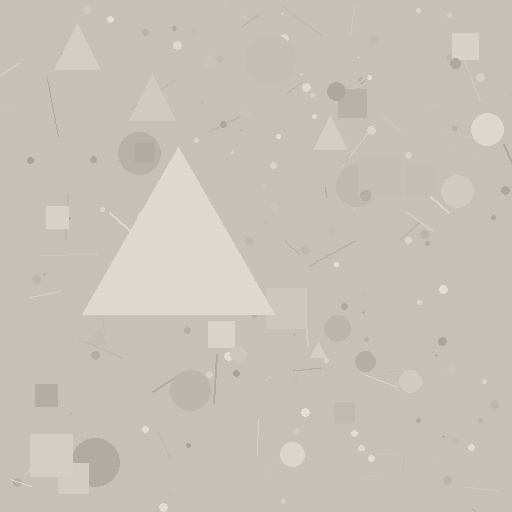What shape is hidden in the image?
A triangle is hidden in the image.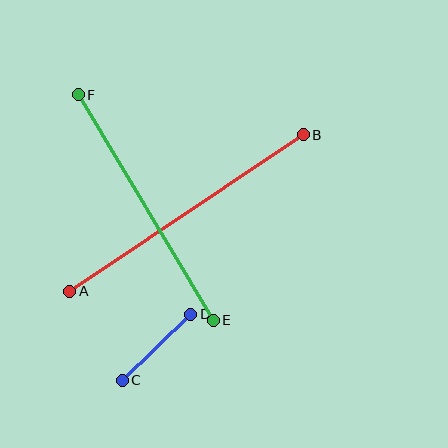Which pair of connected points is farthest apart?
Points A and B are farthest apart.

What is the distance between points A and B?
The distance is approximately 281 pixels.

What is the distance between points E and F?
The distance is approximately 263 pixels.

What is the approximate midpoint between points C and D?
The midpoint is at approximately (157, 347) pixels.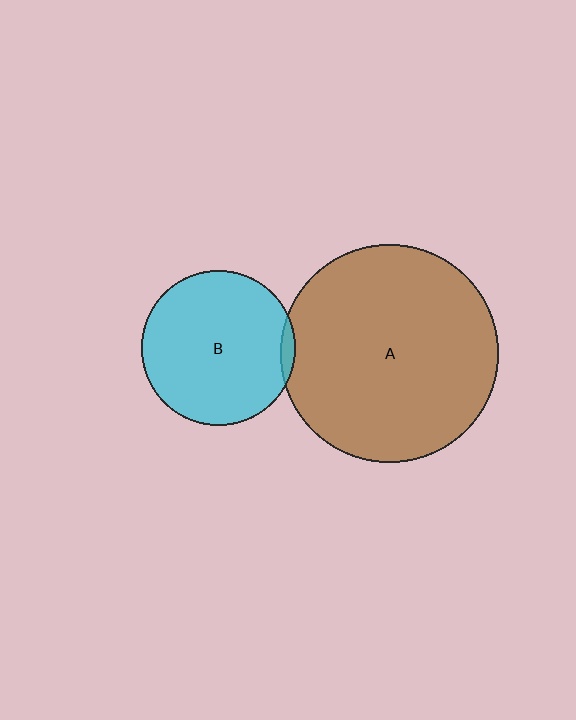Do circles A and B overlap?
Yes.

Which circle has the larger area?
Circle A (brown).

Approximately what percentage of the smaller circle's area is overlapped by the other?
Approximately 5%.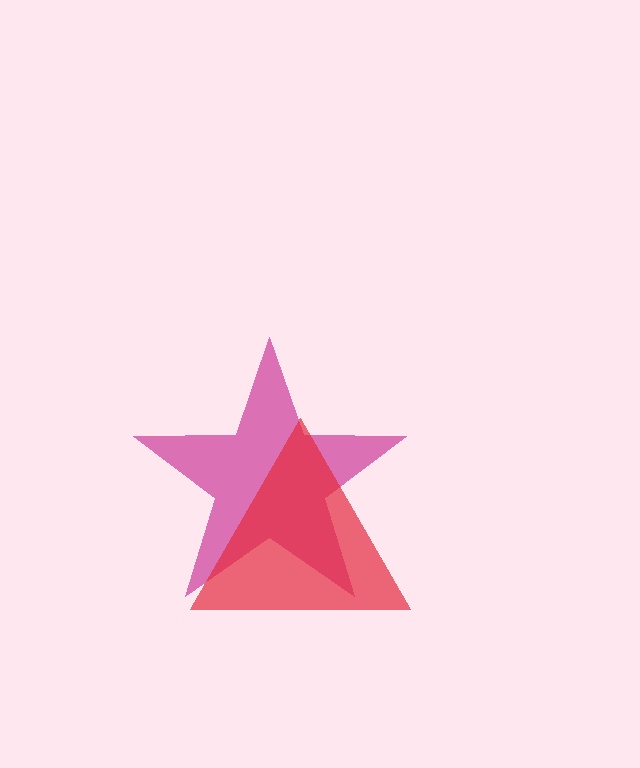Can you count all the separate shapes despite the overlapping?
Yes, there are 2 separate shapes.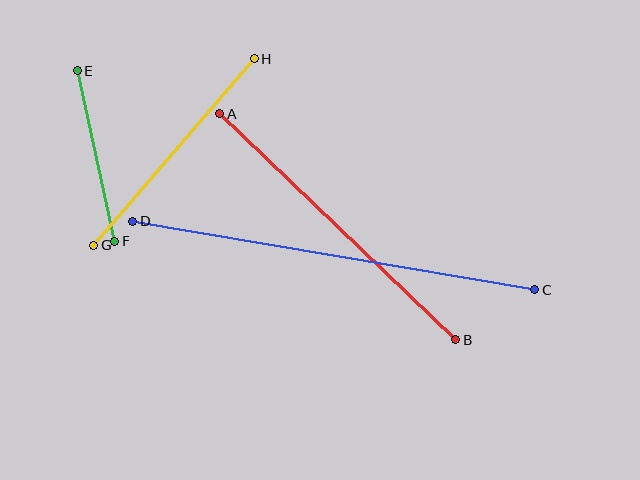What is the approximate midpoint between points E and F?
The midpoint is at approximately (96, 156) pixels.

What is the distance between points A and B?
The distance is approximately 327 pixels.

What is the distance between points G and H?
The distance is approximately 246 pixels.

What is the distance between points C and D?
The distance is approximately 408 pixels.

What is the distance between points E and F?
The distance is approximately 175 pixels.